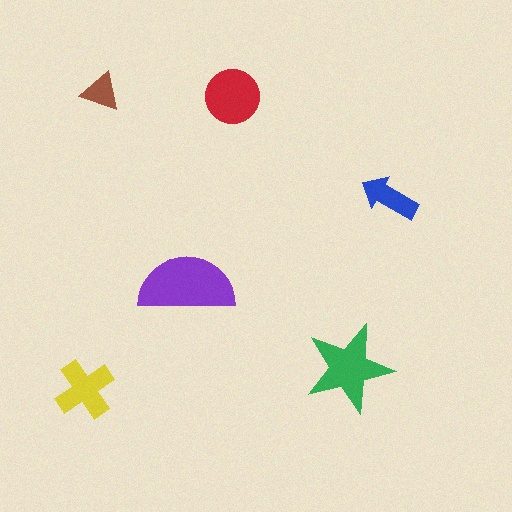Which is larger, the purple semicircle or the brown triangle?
The purple semicircle.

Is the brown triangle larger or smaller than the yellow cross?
Smaller.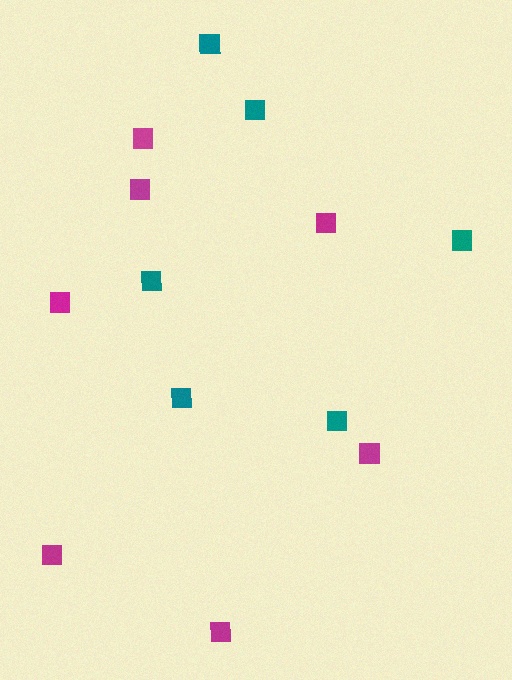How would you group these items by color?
There are 2 groups: one group of magenta squares (7) and one group of teal squares (6).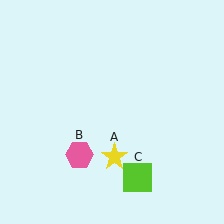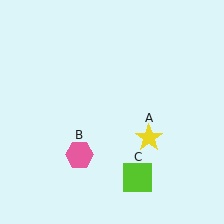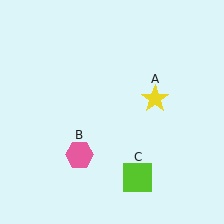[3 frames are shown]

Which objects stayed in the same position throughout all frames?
Pink hexagon (object B) and lime square (object C) remained stationary.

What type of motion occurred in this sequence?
The yellow star (object A) rotated counterclockwise around the center of the scene.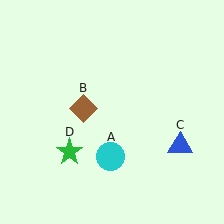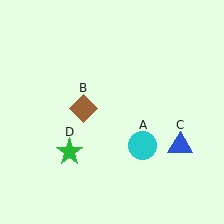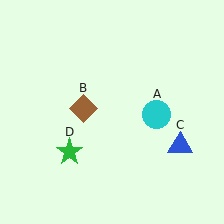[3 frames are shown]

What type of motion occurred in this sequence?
The cyan circle (object A) rotated counterclockwise around the center of the scene.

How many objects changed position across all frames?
1 object changed position: cyan circle (object A).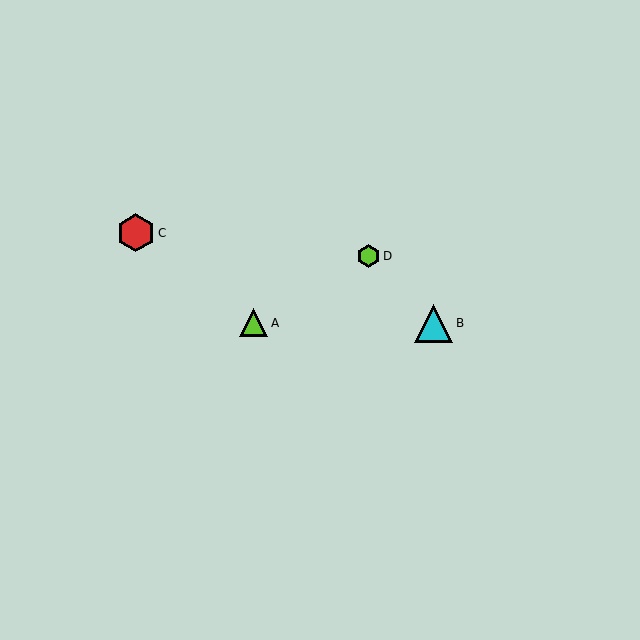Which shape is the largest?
The cyan triangle (labeled B) is the largest.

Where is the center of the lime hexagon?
The center of the lime hexagon is at (369, 256).